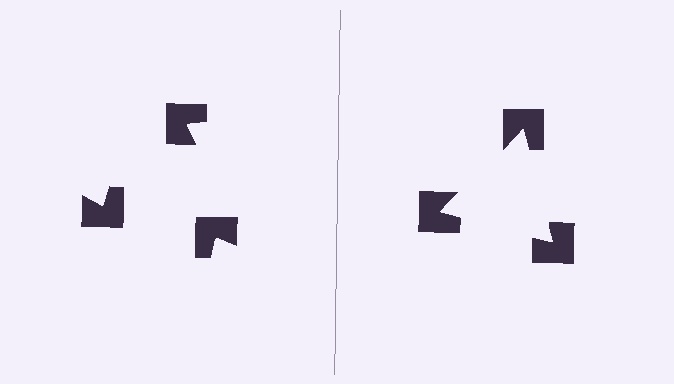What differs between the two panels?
The notched squares are positioned identically on both sides; only the wedge orientations differ. On the right they align to a triangle; on the left they are misaligned.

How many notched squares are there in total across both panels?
6 — 3 on each side.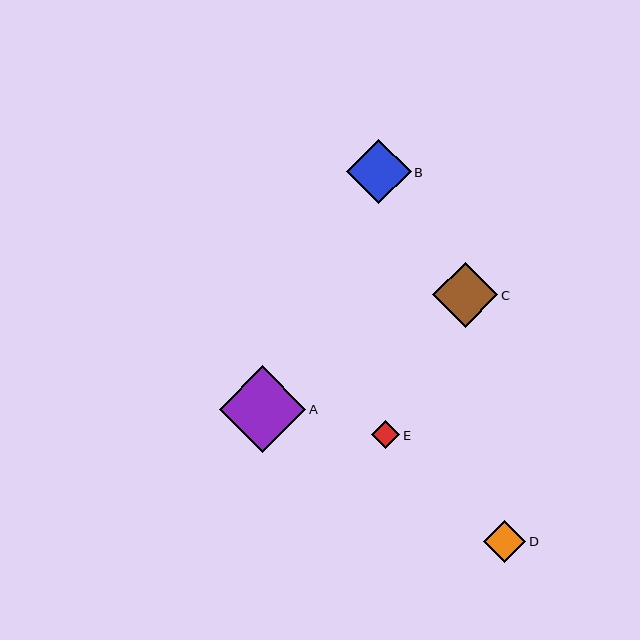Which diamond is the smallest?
Diamond E is the smallest with a size of approximately 28 pixels.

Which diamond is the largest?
Diamond A is the largest with a size of approximately 87 pixels.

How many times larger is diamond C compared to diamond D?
Diamond C is approximately 1.5 times the size of diamond D.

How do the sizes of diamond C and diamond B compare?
Diamond C and diamond B are approximately the same size.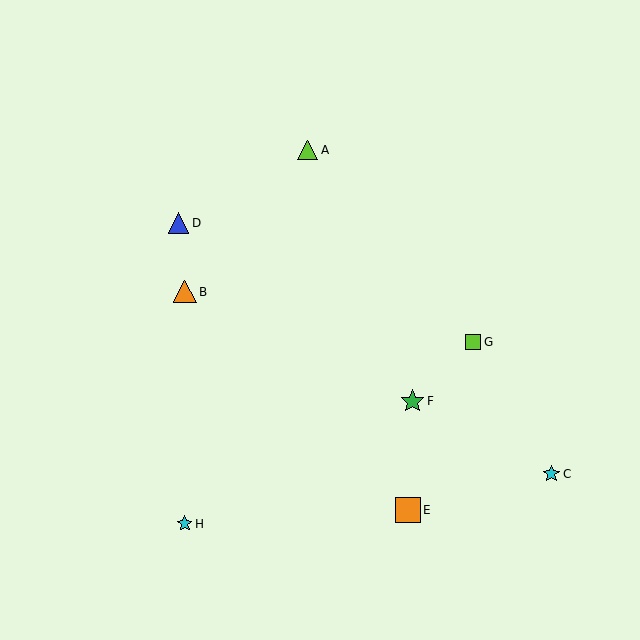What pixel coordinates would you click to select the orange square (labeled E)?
Click at (408, 510) to select the orange square E.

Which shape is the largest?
The orange square (labeled E) is the largest.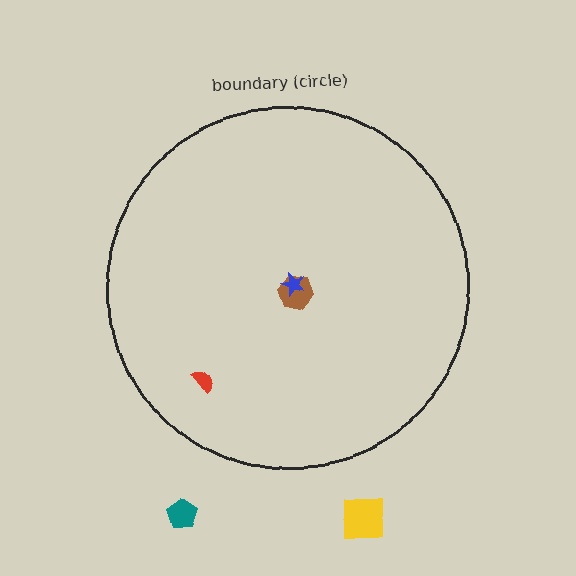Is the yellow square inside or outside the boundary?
Outside.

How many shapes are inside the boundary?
3 inside, 2 outside.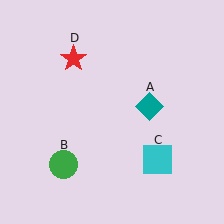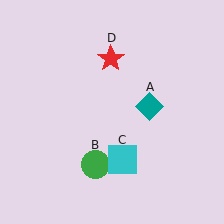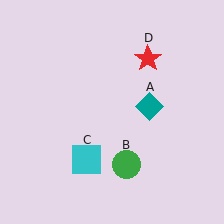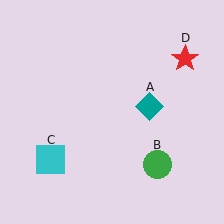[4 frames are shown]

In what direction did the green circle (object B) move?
The green circle (object B) moved right.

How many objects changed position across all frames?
3 objects changed position: green circle (object B), cyan square (object C), red star (object D).